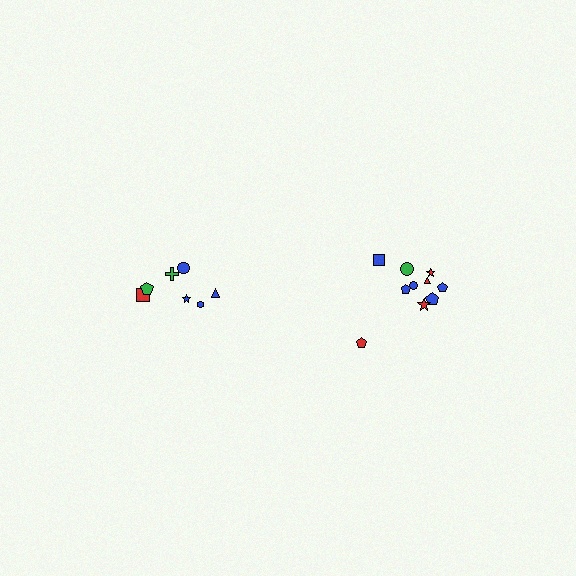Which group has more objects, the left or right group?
The right group.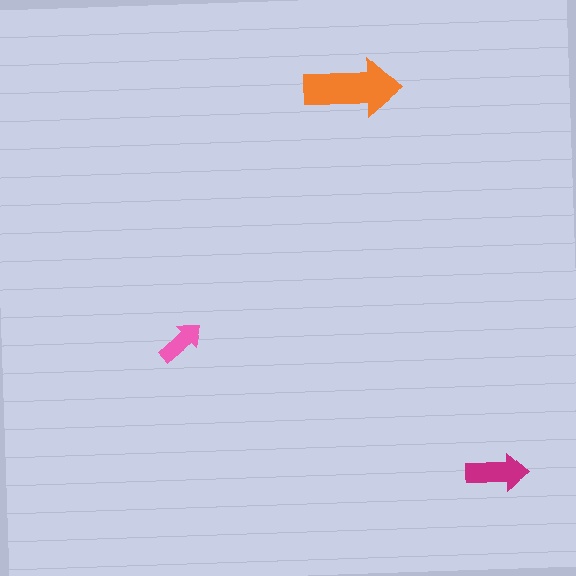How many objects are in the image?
There are 3 objects in the image.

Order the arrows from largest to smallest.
the orange one, the magenta one, the pink one.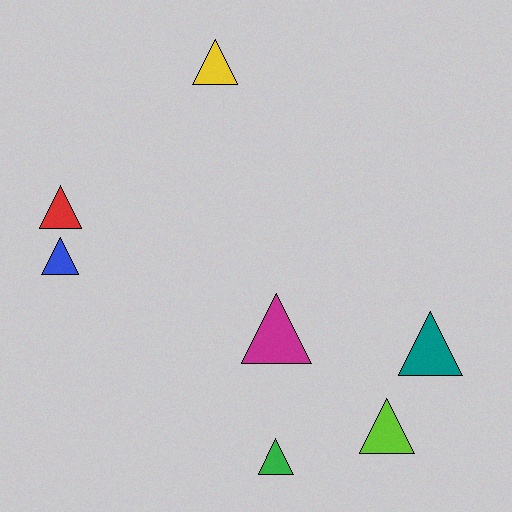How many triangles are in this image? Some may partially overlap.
There are 7 triangles.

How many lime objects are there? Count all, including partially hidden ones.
There is 1 lime object.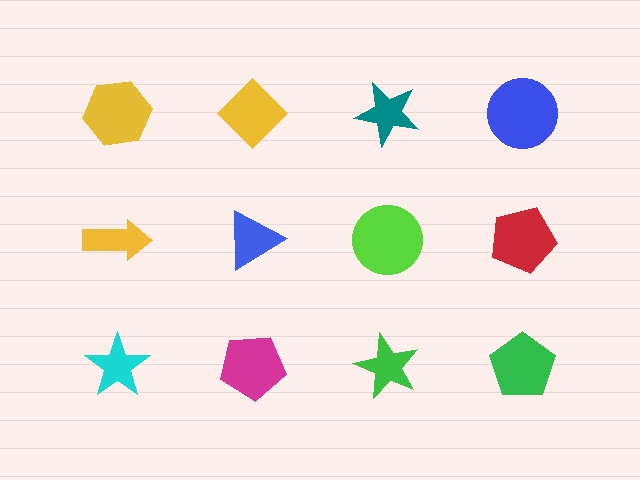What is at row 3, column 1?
A cyan star.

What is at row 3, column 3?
A green star.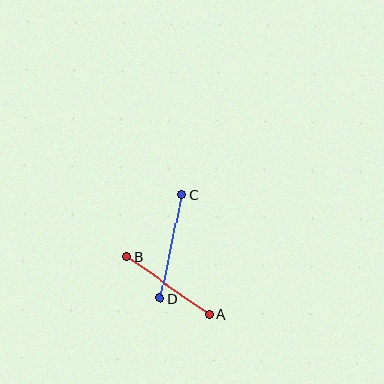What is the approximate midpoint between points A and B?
The midpoint is at approximately (168, 285) pixels.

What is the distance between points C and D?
The distance is approximately 106 pixels.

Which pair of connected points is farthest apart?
Points C and D are farthest apart.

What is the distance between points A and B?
The distance is approximately 101 pixels.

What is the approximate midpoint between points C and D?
The midpoint is at approximately (171, 246) pixels.